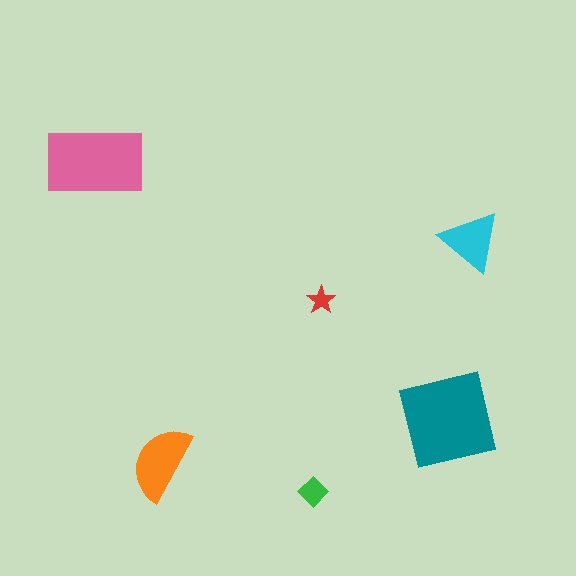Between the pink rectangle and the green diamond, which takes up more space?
The pink rectangle.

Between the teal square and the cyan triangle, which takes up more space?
The teal square.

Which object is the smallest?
The red star.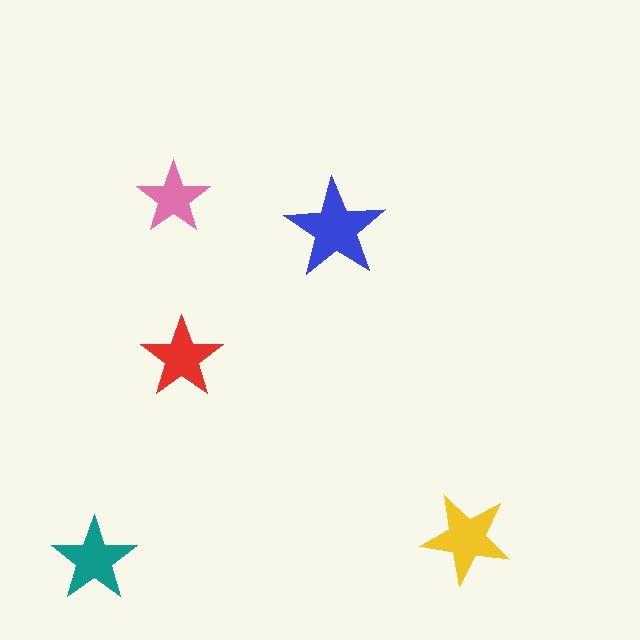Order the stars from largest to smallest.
the blue one, the yellow one, the teal one, the red one, the pink one.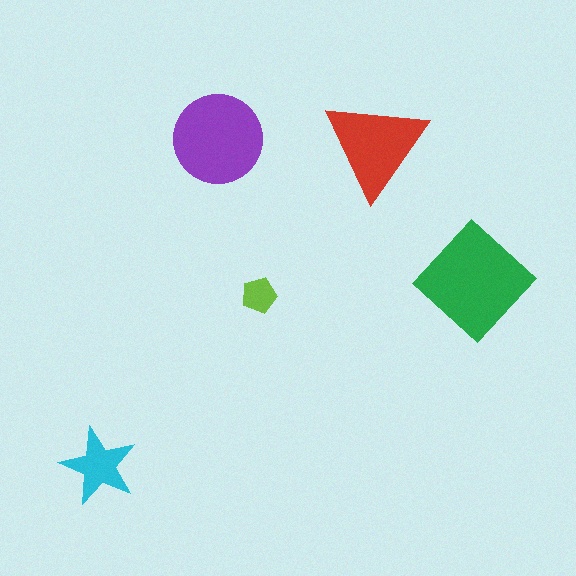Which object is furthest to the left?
The cyan star is leftmost.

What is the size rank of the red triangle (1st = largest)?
3rd.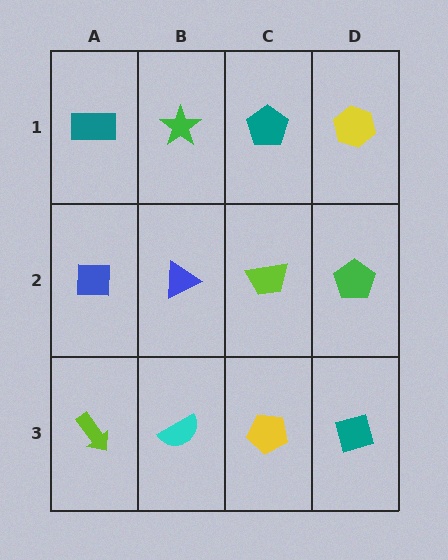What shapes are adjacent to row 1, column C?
A lime trapezoid (row 2, column C), a green star (row 1, column B), a yellow hexagon (row 1, column D).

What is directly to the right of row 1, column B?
A teal pentagon.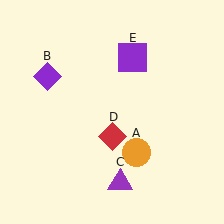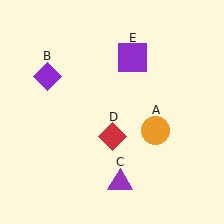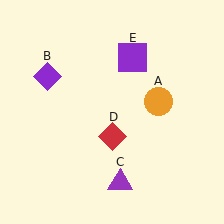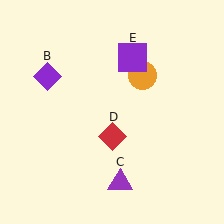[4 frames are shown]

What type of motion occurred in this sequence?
The orange circle (object A) rotated counterclockwise around the center of the scene.